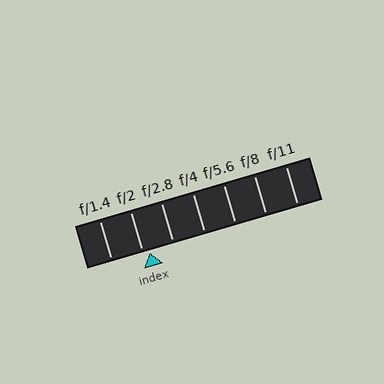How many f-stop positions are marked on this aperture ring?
There are 7 f-stop positions marked.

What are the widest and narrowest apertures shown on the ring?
The widest aperture shown is f/1.4 and the narrowest is f/11.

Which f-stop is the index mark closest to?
The index mark is closest to f/2.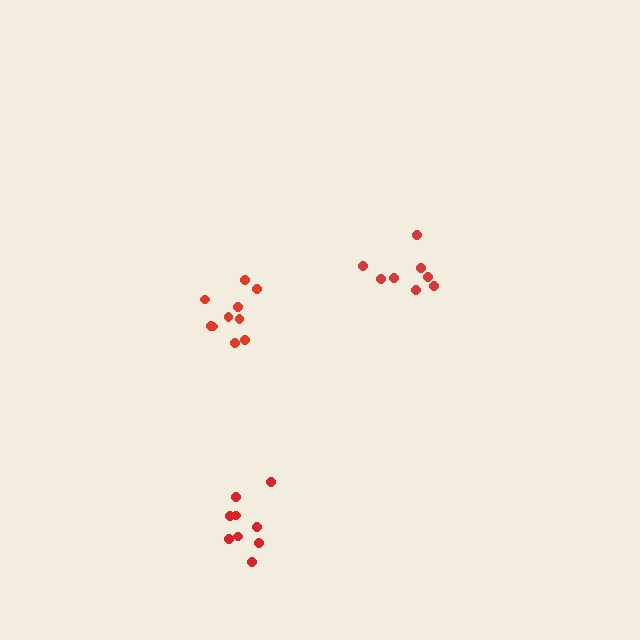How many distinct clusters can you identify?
There are 3 distinct clusters.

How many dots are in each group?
Group 1: 10 dots, Group 2: 8 dots, Group 3: 9 dots (27 total).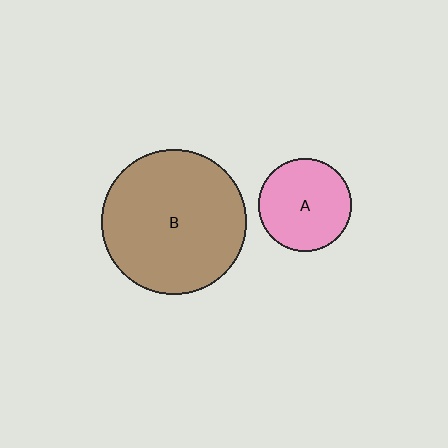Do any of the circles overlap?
No, none of the circles overlap.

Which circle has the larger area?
Circle B (brown).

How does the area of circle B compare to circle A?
Approximately 2.4 times.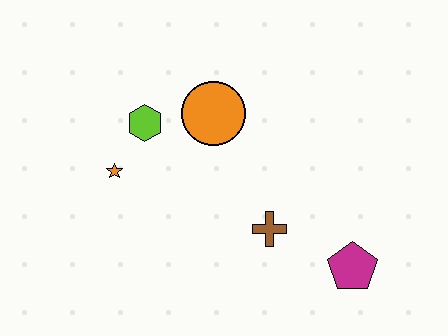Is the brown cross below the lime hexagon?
Yes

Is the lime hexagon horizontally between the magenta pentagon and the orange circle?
No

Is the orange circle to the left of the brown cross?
Yes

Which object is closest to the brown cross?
The magenta pentagon is closest to the brown cross.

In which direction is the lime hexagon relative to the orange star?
The lime hexagon is above the orange star.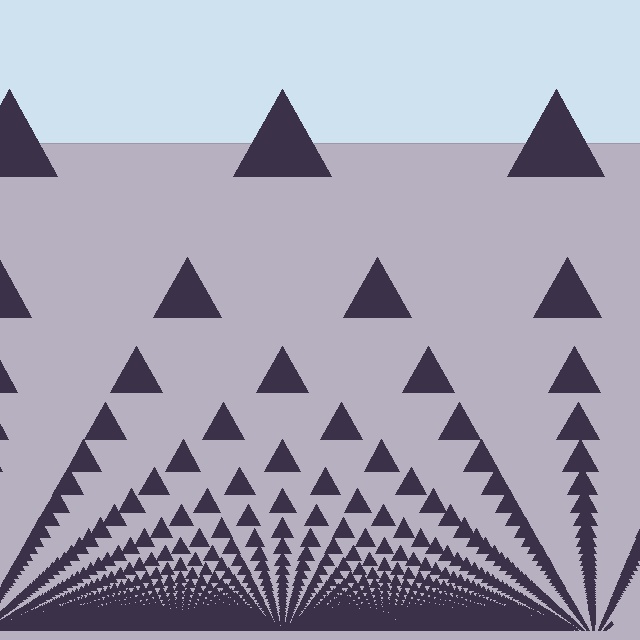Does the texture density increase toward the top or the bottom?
Density increases toward the bottom.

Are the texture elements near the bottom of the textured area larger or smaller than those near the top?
Smaller. The gradient is inverted — elements near the bottom are smaller and denser.